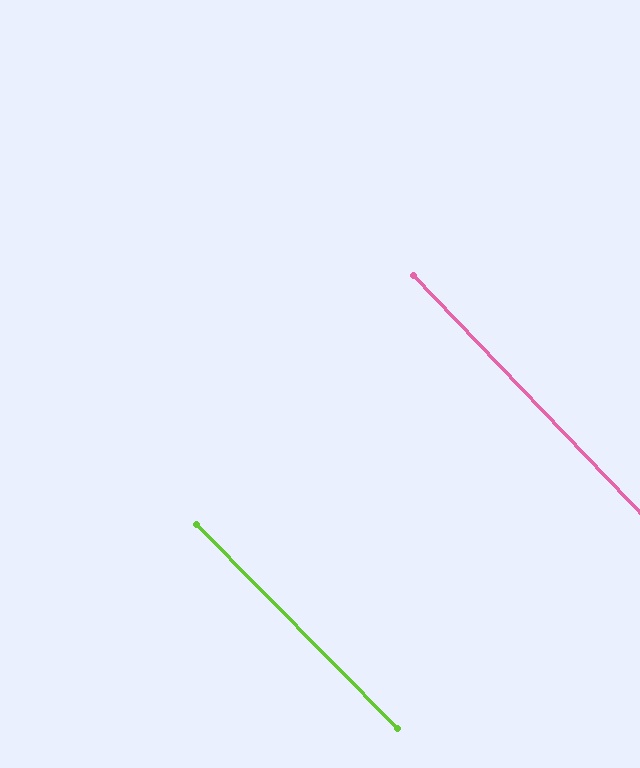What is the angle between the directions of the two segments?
Approximately 1 degree.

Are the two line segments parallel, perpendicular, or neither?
Parallel — their directions differ by only 1.0°.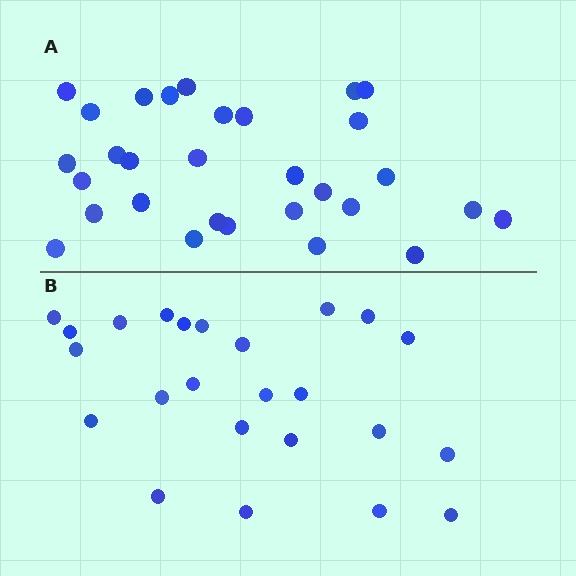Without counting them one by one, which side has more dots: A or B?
Region A (the top region) has more dots.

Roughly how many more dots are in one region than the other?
Region A has about 6 more dots than region B.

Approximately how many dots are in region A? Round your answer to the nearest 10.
About 30 dots.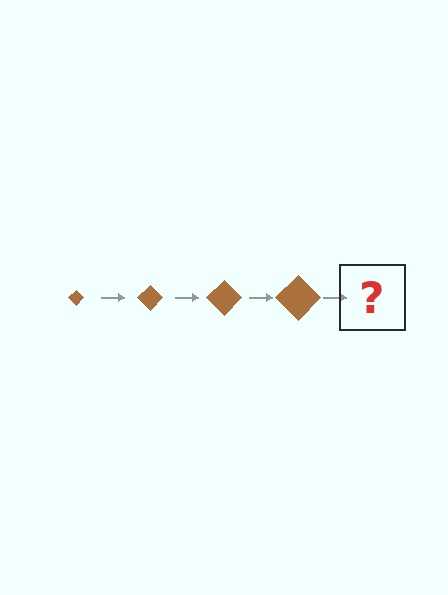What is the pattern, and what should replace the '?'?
The pattern is that the diamond gets progressively larger each step. The '?' should be a brown diamond, larger than the previous one.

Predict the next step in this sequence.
The next step is a brown diamond, larger than the previous one.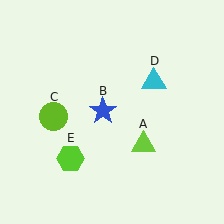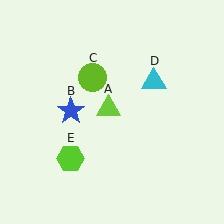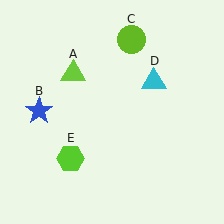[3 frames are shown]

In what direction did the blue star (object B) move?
The blue star (object B) moved left.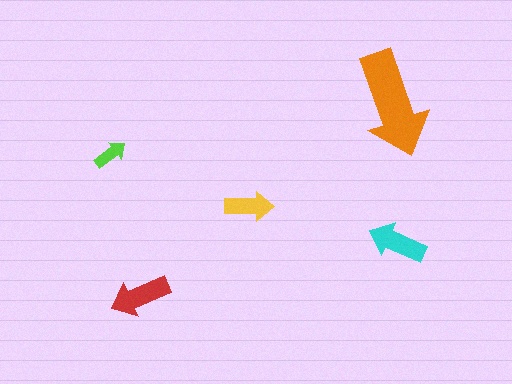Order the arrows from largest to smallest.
the orange one, the red one, the cyan one, the yellow one, the lime one.